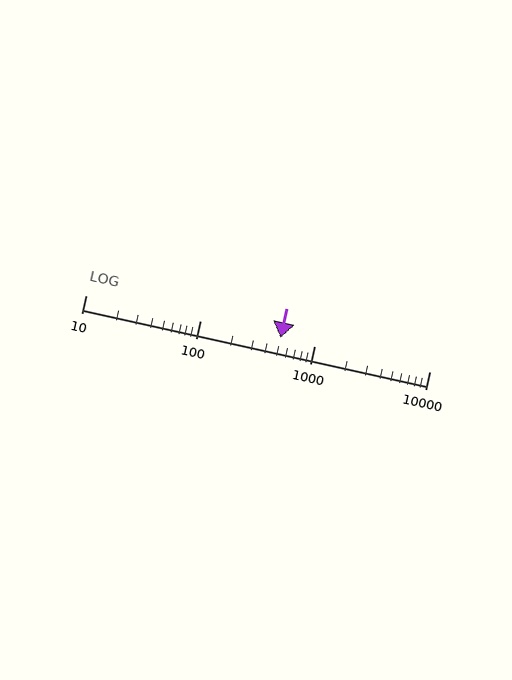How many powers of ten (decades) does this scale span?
The scale spans 3 decades, from 10 to 10000.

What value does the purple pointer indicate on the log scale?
The pointer indicates approximately 500.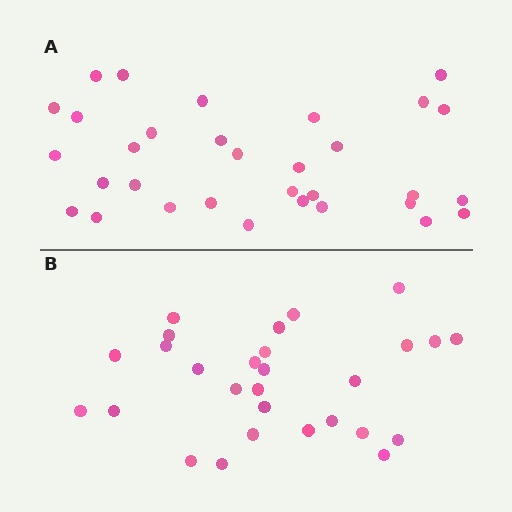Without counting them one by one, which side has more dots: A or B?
Region A (the top region) has more dots.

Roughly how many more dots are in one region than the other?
Region A has about 4 more dots than region B.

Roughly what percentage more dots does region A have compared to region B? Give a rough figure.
About 15% more.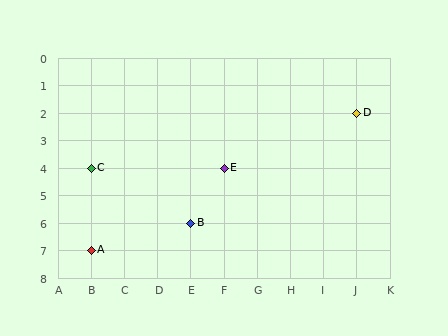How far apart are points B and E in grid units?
Points B and E are 1 column and 2 rows apart (about 2.2 grid units diagonally).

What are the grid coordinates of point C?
Point C is at grid coordinates (B, 4).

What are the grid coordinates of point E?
Point E is at grid coordinates (F, 4).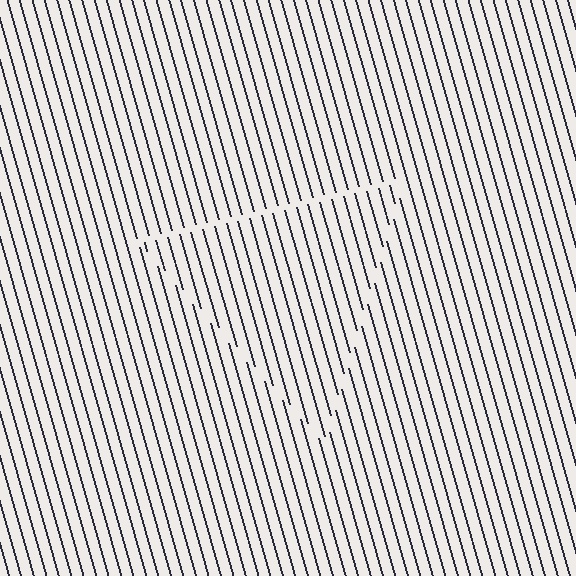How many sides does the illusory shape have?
3 sides — the line-ends trace a triangle.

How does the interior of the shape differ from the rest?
The interior of the shape contains the same grating, shifted by half a period — the contour is defined by the phase discontinuity where line-ends from the inner and outer gratings abut.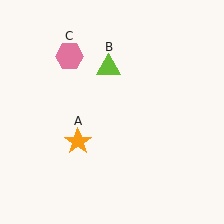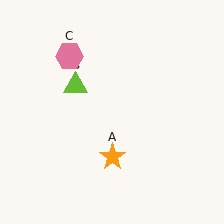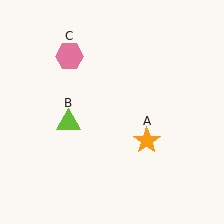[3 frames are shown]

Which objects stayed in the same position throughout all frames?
Pink hexagon (object C) remained stationary.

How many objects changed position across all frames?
2 objects changed position: orange star (object A), lime triangle (object B).